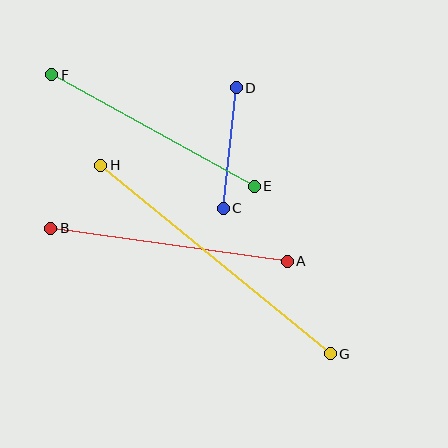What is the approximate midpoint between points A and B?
The midpoint is at approximately (169, 245) pixels.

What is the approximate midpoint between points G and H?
The midpoint is at approximately (216, 260) pixels.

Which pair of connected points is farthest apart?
Points G and H are farthest apart.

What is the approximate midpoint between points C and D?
The midpoint is at approximately (230, 148) pixels.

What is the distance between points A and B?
The distance is approximately 239 pixels.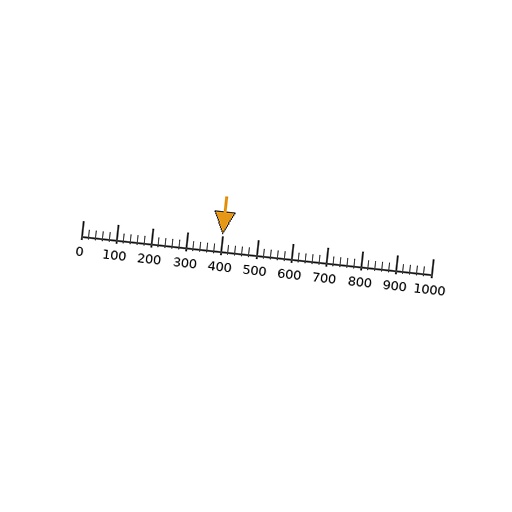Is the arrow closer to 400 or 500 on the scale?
The arrow is closer to 400.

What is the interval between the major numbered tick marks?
The major tick marks are spaced 100 units apart.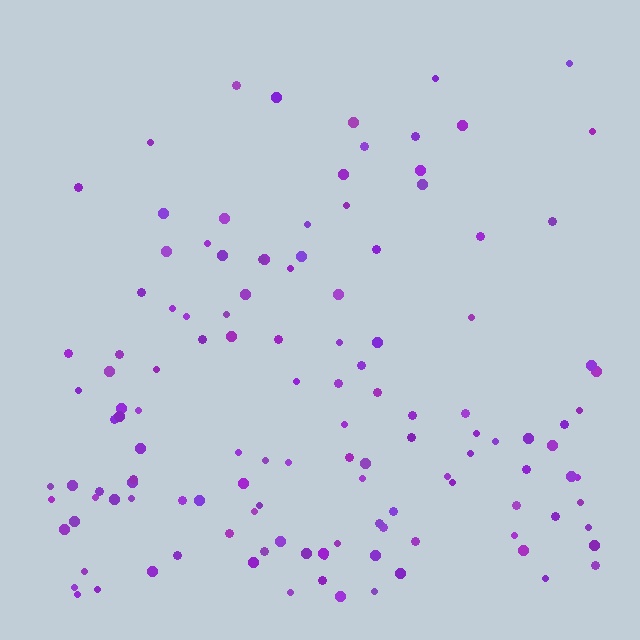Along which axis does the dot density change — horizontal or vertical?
Vertical.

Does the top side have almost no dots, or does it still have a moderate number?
Still a moderate number, just noticeably fewer than the bottom.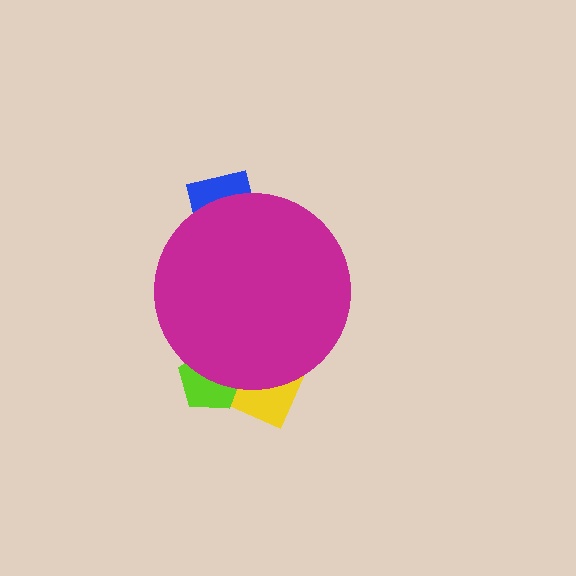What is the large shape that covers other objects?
A magenta circle.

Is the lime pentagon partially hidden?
Yes, the lime pentagon is partially hidden behind the magenta circle.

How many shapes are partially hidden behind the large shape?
3 shapes are partially hidden.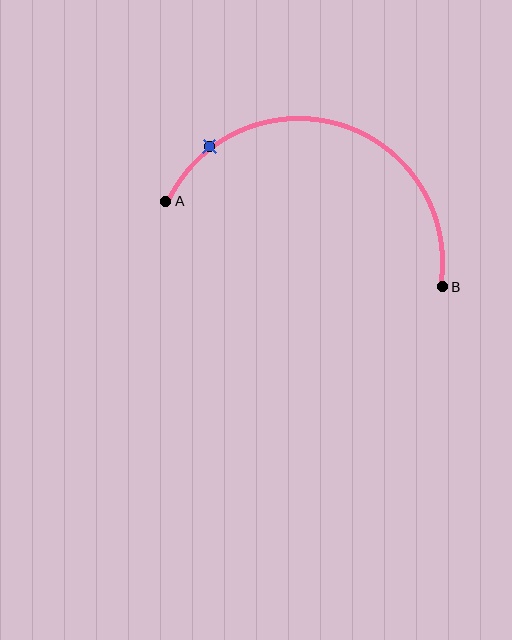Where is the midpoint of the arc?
The arc midpoint is the point on the curve farthest from the straight line joining A and B. It sits above that line.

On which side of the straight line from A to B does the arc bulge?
The arc bulges above the straight line connecting A and B.